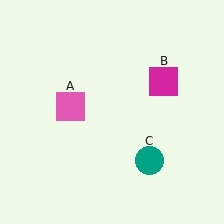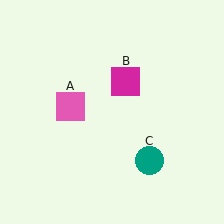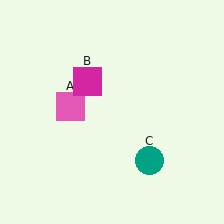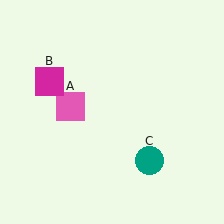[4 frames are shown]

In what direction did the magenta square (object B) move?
The magenta square (object B) moved left.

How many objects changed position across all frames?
1 object changed position: magenta square (object B).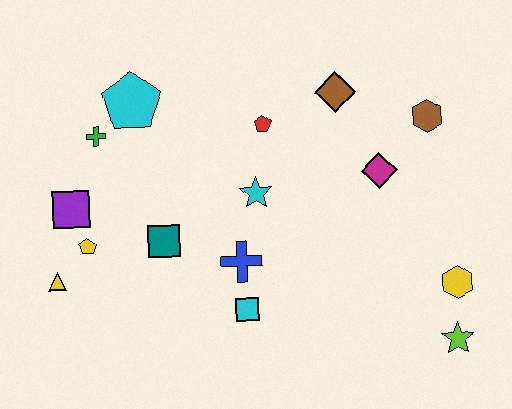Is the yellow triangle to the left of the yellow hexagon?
Yes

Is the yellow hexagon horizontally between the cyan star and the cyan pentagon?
No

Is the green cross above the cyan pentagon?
No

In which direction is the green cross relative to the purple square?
The green cross is above the purple square.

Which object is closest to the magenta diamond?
The brown hexagon is closest to the magenta diamond.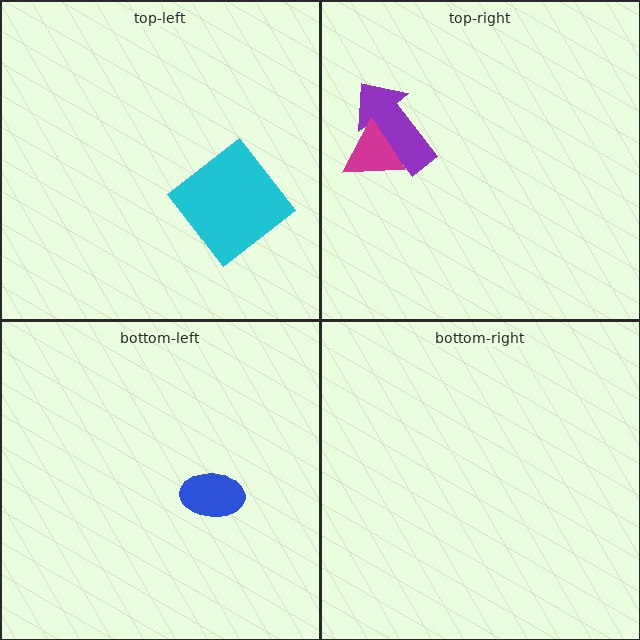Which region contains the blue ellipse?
The bottom-left region.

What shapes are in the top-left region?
The cyan diamond.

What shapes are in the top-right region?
The purple arrow, the magenta triangle.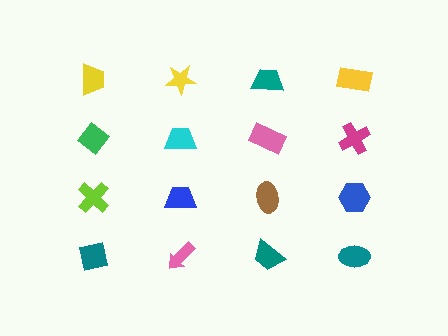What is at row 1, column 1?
A yellow trapezoid.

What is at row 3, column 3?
A brown ellipse.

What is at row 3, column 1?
A lime cross.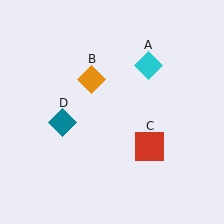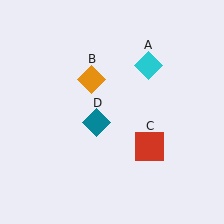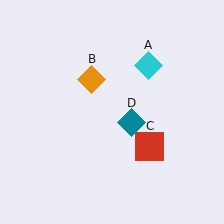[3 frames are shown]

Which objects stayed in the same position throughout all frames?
Cyan diamond (object A) and orange diamond (object B) and red square (object C) remained stationary.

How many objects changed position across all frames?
1 object changed position: teal diamond (object D).